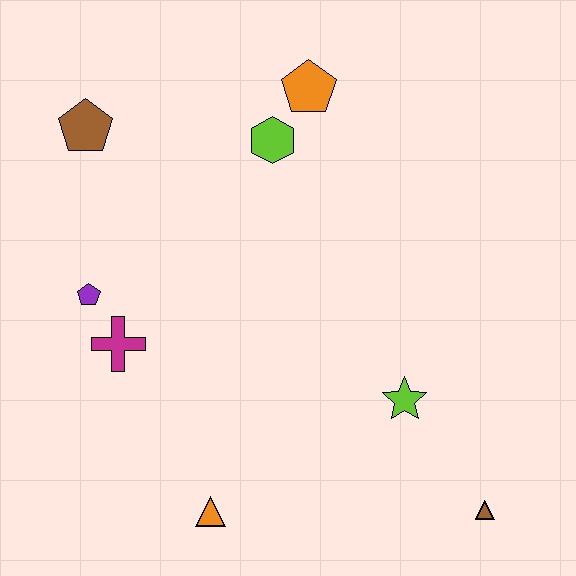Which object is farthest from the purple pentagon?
The brown triangle is farthest from the purple pentagon.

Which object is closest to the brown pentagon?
The purple pentagon is closest to the brown pentagon.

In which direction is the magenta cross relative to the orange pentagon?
The magenta cross is below the orange pentagon.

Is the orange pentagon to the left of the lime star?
Yes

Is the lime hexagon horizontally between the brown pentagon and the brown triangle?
Yes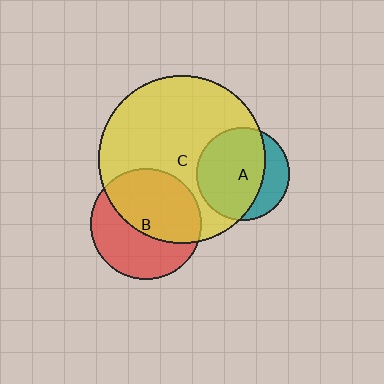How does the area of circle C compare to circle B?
Approximately 2.3 times.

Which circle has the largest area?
Circle C (yellow).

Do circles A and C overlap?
Yes.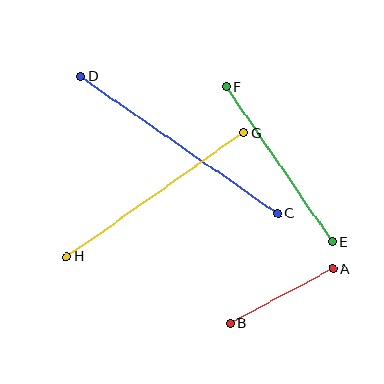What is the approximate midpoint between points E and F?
The midpoint is at approximately (279, 165) pixels.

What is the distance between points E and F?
The distance is approximately 188 pixels.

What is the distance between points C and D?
The distance is approximately 240 pixels.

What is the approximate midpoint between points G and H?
The midpoint is at approximately (155, 194) pixels.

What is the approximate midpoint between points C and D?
The midpoint is at approximately (179, 145) pixels.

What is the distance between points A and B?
The distance is approximately 116 pixels.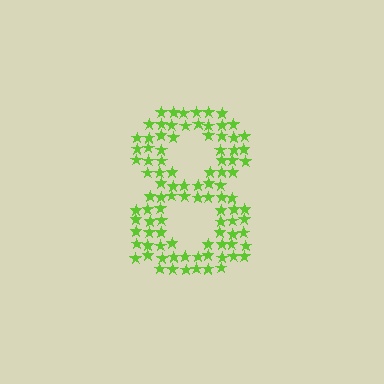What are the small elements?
The small elements are stars.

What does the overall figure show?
The overall figure shows the digit 8.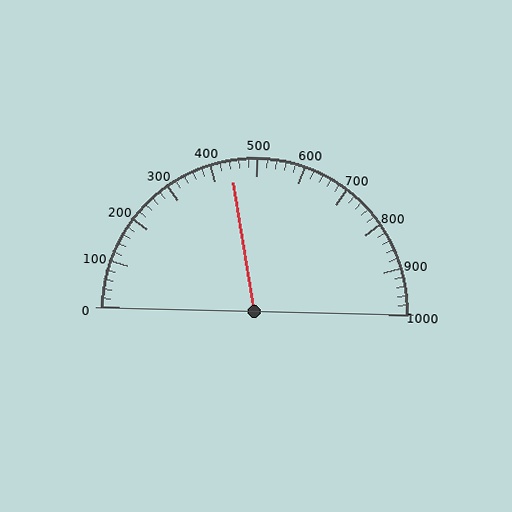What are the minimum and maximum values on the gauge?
The gauge ranges from 0 to 1000.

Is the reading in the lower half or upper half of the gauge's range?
The reading is in the lower half of the range (0 to 1000).